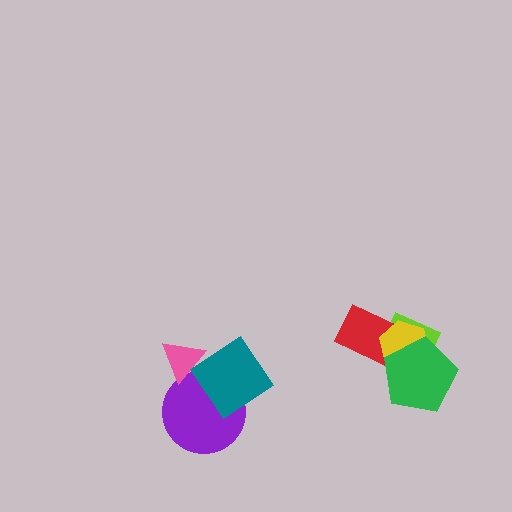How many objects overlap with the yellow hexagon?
3 objects overlap with the yellow hexagon.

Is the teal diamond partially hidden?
No, no other shape covers it.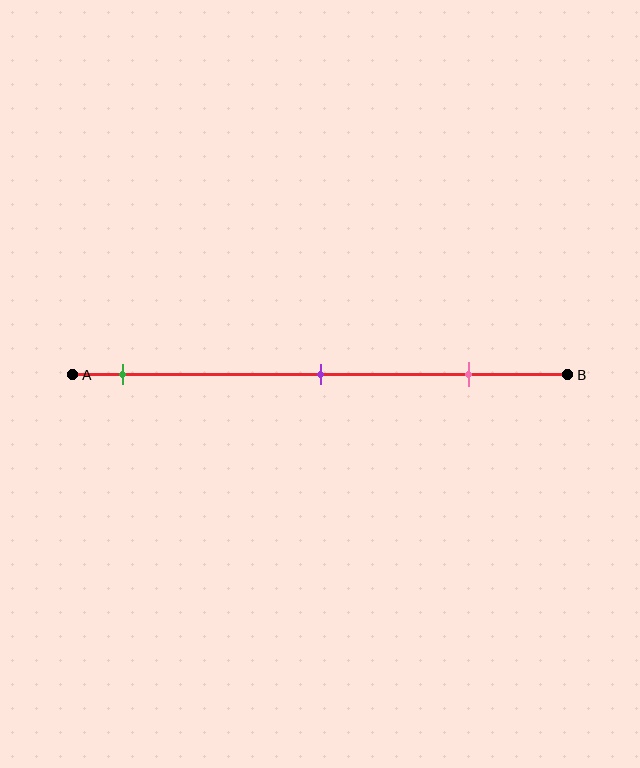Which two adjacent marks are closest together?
The purple and pink marks are the closest adjacent pair.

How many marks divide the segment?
There are 3 marks dividing the segment.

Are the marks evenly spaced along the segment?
Yes, the marks are approximately evenly spaced.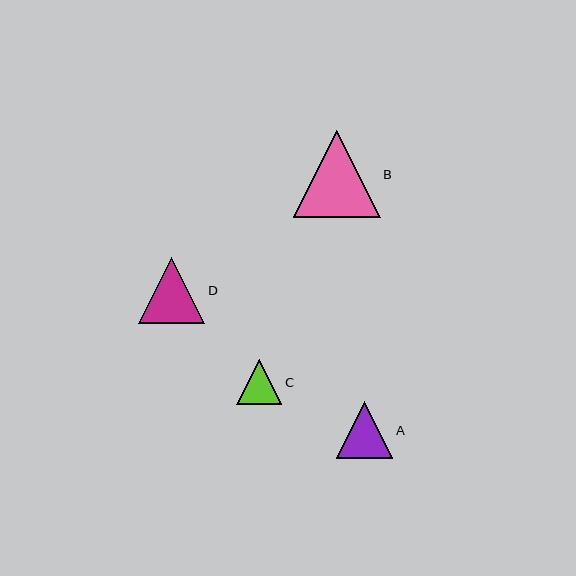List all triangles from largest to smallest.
From largest to smallest: B, D, A, C.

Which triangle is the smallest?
Triangle C is the smallest with a size of approximately 45 pixels.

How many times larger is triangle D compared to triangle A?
Triangle D is approximately 1.2 times the size of triangle A.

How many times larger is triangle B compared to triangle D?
Triangle B is approximately 1.3 times the size of triangle D.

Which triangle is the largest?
Triangle B is the largest with a size of approximately 87 pixels.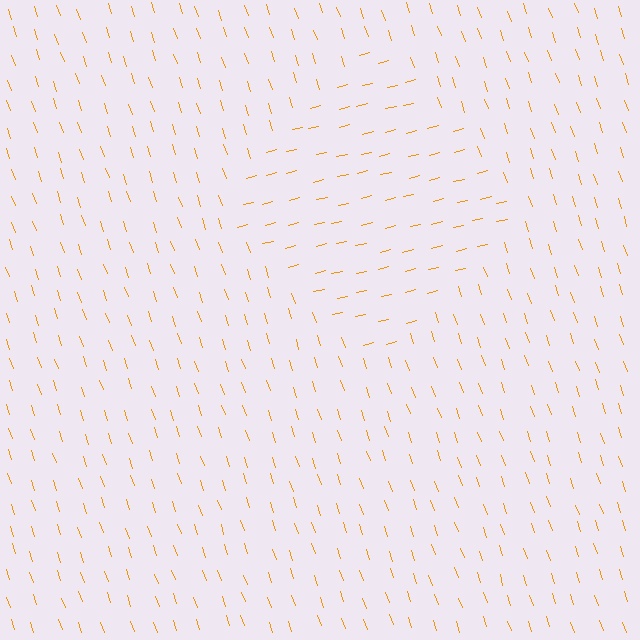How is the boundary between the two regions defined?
The boundary is defined purely by a change in line orientation (approximately 85 degrees difference). All lines are the same color and thickness.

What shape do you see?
I see a diamond.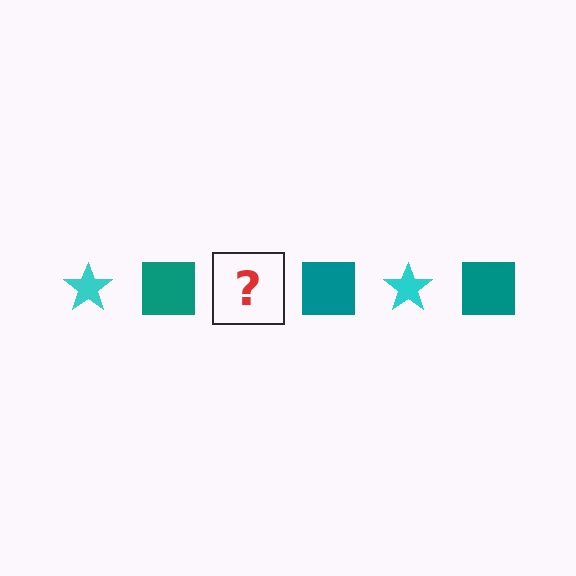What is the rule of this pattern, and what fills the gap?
The rule is that the pattern alternates between cyan star and teal square. The gap should be filled with a cyan star.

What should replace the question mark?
The question mark should be replaced with a cyan star.